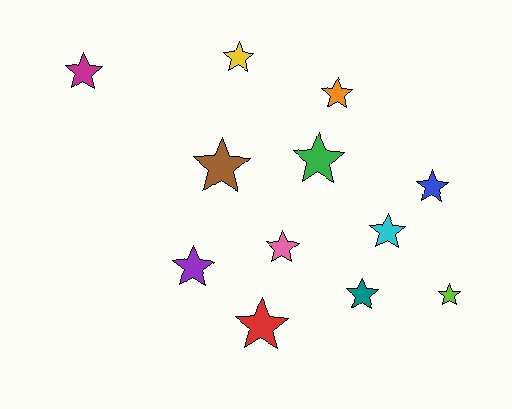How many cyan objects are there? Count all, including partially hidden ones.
There is 1 cyan object.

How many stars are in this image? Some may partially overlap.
There are 12 stars.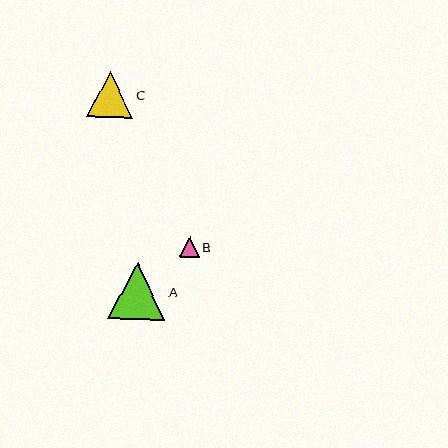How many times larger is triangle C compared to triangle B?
Triangle C is approximately 2.3 times the size of triangle B.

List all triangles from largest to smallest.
From largest to smallest: A, C, B.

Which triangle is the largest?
Triangle A is the largest with a size of approximately 57 pixels.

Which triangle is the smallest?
Triangle B is the smallest with a size of approximately 20 pixels.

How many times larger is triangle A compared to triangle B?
Triangle A is approximately 2.8 times the size of triangle B.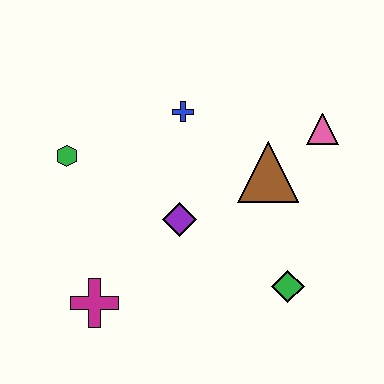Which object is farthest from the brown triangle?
The magenta cross is farthest from the brown triangle.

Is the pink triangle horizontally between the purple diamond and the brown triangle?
No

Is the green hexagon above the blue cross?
No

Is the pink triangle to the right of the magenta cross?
Yes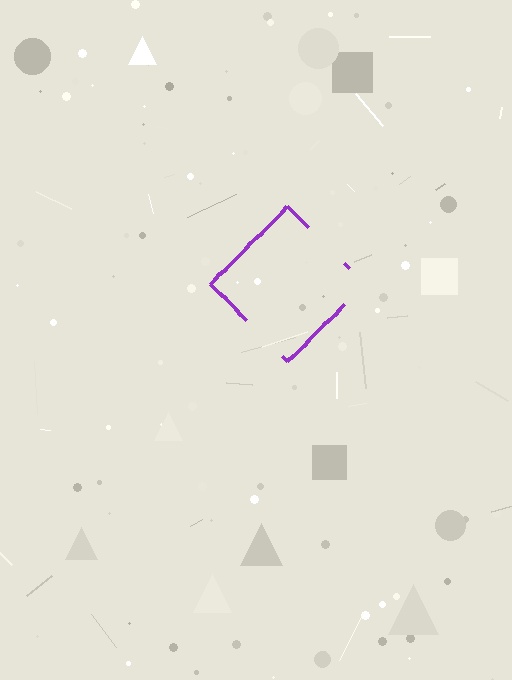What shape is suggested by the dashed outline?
The dashed outline suggests a diamond.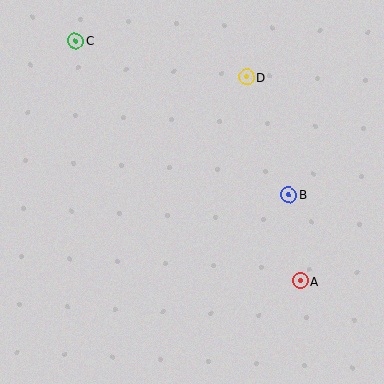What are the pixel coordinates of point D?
Point D is at (247, 77).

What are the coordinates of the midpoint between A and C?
The midpoint between A and C is at (188, 161).